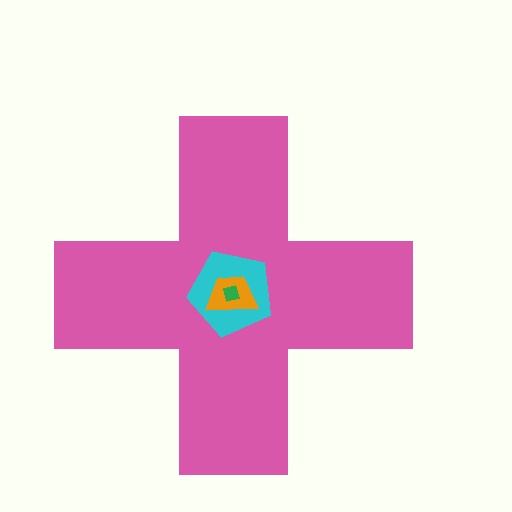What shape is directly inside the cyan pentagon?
The orange trapezoid.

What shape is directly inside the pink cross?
The cyan pentagon.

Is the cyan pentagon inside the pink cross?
Yes.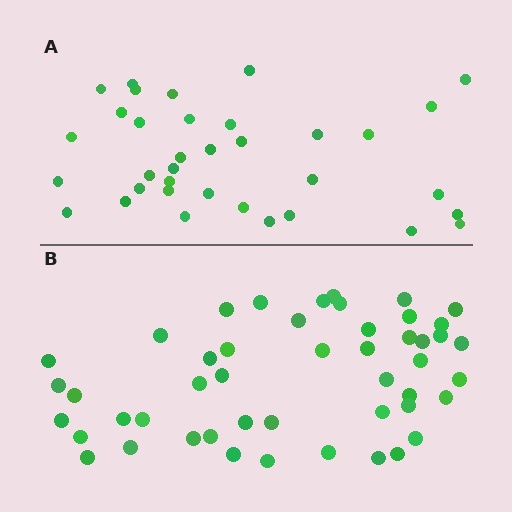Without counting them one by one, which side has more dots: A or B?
Region B (the bottom region) has more dots.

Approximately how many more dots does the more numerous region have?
Region B has approximately 15 more dots than region A.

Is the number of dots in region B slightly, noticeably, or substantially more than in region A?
Region B has noticeably more, but not dramatically so. The ratio is roughly 1.4 to 1.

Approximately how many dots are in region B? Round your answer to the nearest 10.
About 50 dots. (The exact count is 48, which rounds to 50.)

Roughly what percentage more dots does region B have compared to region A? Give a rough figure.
About 35% more.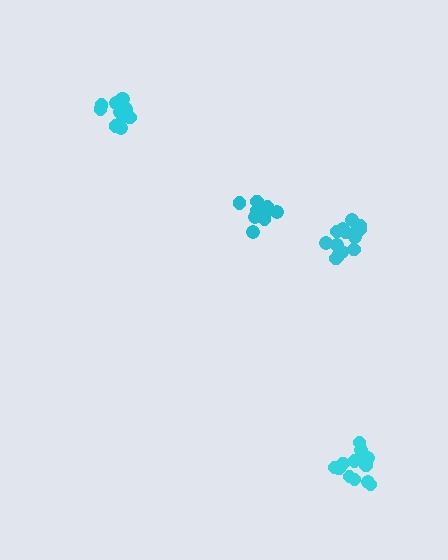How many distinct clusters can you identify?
There are 4 distinct clusters.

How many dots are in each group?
Group 1: 12 dots, Group 2: 14 dots, Group 3: 14 dots, Group 4: 12 dots (52 total).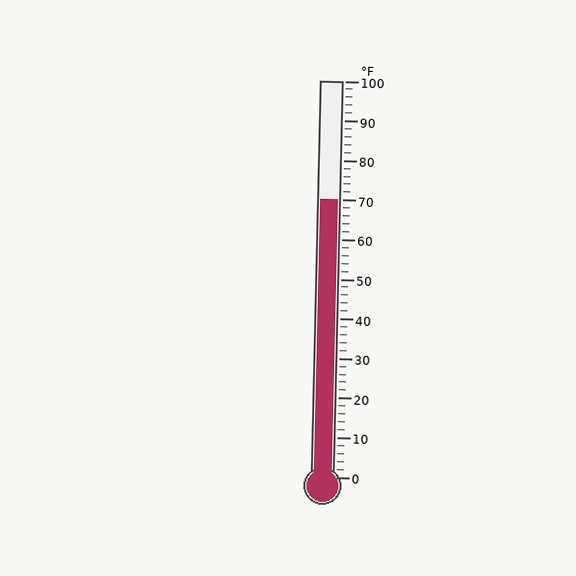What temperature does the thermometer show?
The thermometer shows approximately 70°F.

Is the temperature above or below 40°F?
The temperature is above 40°F.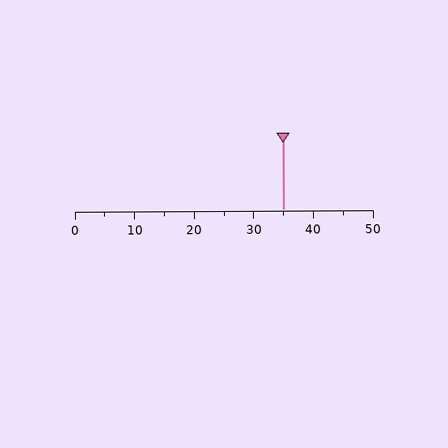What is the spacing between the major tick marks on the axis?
The major ticks are spaced 10 apart.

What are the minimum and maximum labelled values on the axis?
The axis runs from 0 to 50.